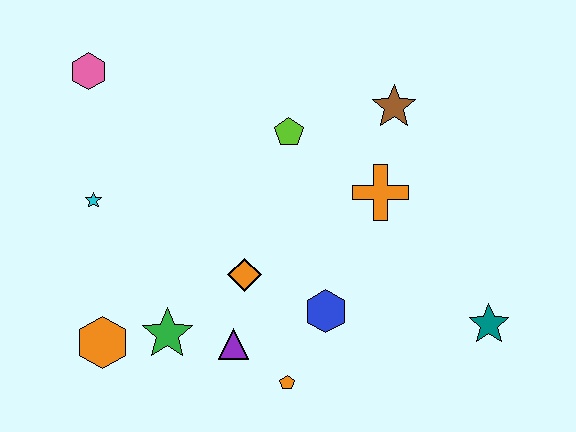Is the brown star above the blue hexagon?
Yes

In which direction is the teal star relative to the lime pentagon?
The teal star is to the right of the lime pentagon.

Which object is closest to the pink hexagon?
The cyan star is closest to the pink hexagon.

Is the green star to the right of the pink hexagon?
Yes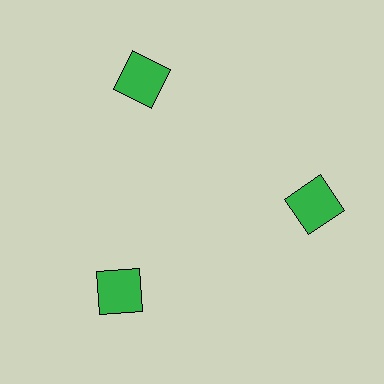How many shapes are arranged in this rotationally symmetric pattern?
There are 3 shapes, arranged in 3 groups of 1.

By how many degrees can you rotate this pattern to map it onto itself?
The pattern maps onto itself every 120 degrees of rotation.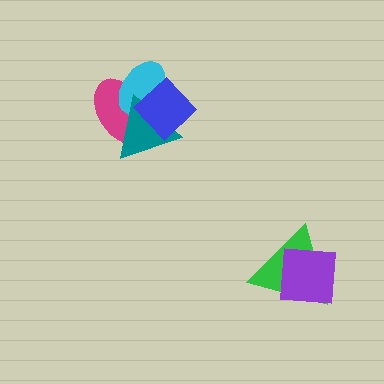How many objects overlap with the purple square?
1 object overlaps with the purple square.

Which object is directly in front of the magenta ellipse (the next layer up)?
The cyan ellipse is directly in front of the magenta ellipse.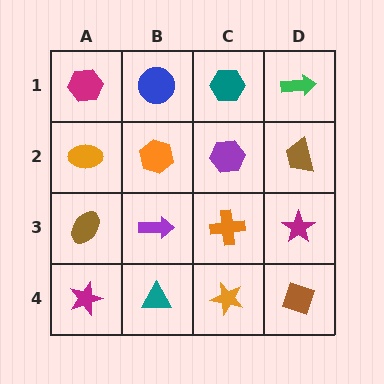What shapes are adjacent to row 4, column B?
A purple arrow (row 3, column B), a magenta star (row 4, column A), an orange star (row 4, column C).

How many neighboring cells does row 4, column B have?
3.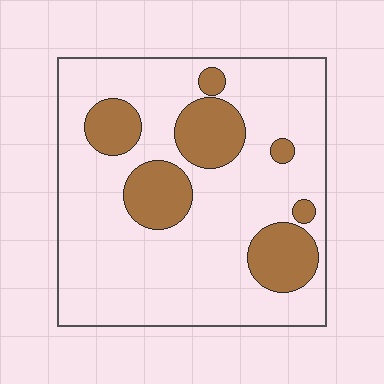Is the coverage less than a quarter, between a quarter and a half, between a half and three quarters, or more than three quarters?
Less than a quarter.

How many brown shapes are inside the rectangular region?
7.